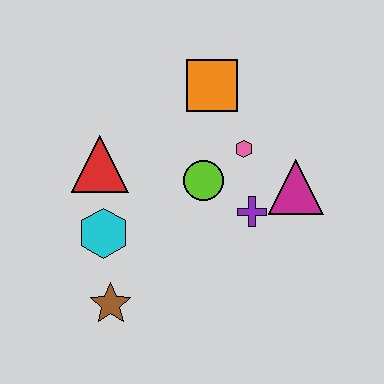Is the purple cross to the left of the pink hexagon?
No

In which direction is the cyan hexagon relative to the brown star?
The cyan hexagon is above the brown star.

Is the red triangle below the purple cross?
No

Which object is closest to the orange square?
The pink hexagon is closest to the orange square.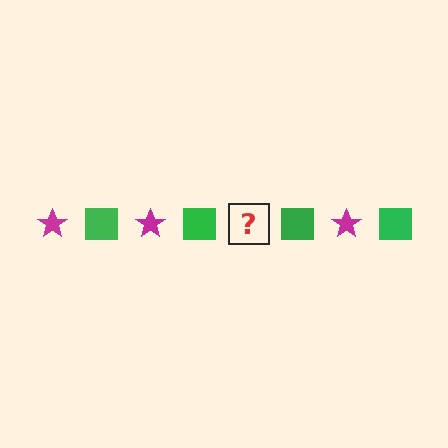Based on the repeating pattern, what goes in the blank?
The blank should be a magenta star.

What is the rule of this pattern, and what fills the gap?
The rule is that the pattern alternates between magenta star and green square. The gap should be filled with a magenta star.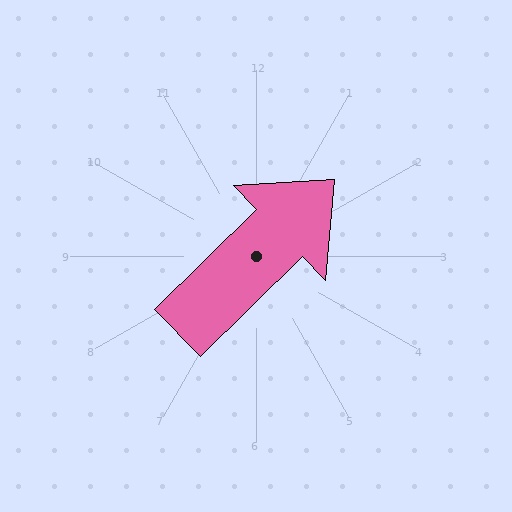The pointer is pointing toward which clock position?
Roughly 2 o'clock.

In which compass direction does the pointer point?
Northeast.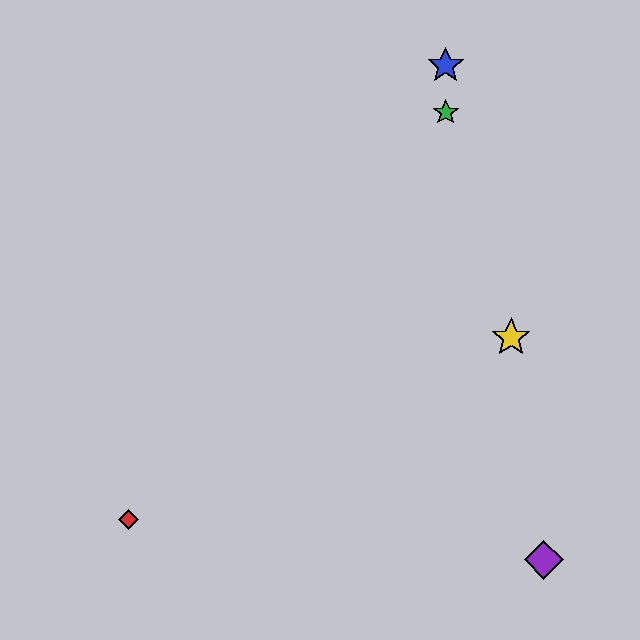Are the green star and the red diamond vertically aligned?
No, the green star is at x≈446 and the red diamond is at x≈129.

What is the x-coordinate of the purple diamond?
The purple diamond is at x≈544.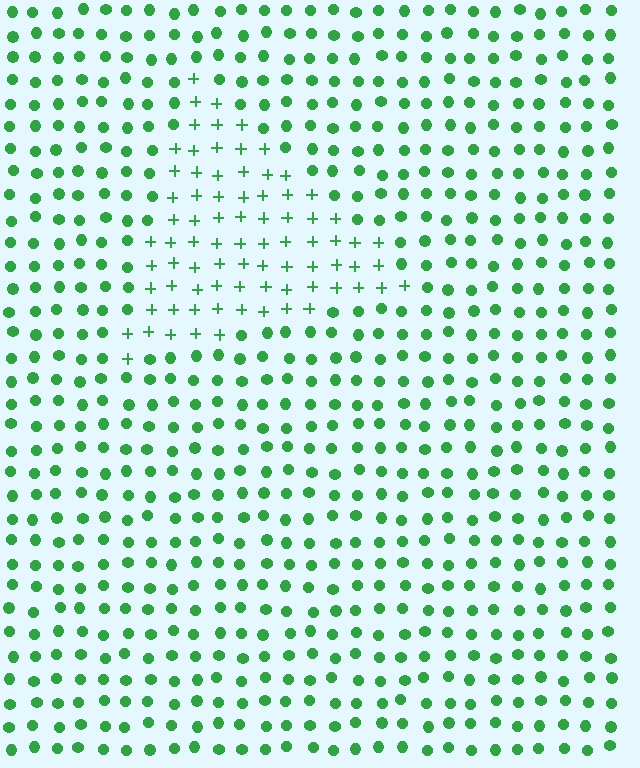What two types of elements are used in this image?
The image uses plus signs inside the triangle region and circles outside it.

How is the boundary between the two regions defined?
The boundary is defined by a change in element shape: plus signs inside vs. circles outside. All elements share the same color and spacing.